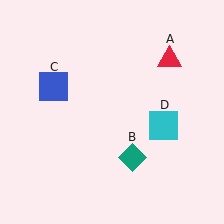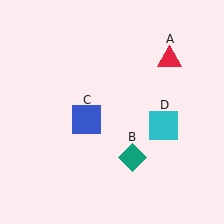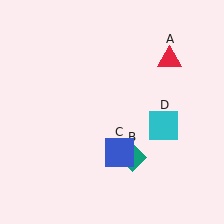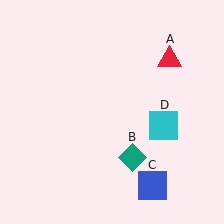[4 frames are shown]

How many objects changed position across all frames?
1 object changed position: blue square (object C).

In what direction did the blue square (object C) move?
The blue square (object C) moved down and to the right.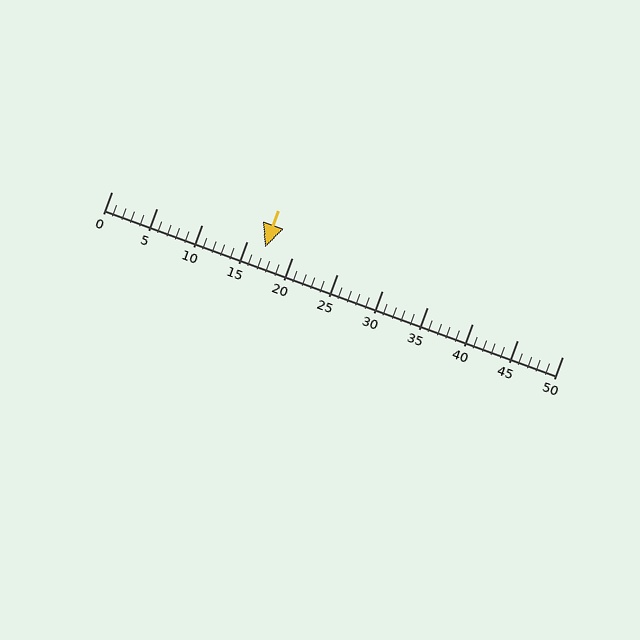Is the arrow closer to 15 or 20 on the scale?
The arrow is closer to 15.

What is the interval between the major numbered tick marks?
The major tick marks are spaced 5 units apart.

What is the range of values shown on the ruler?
The ruler shows values from 0 to 50.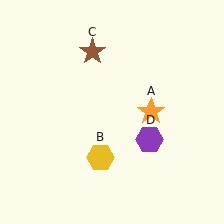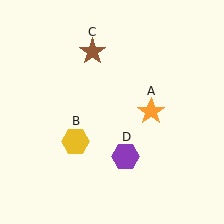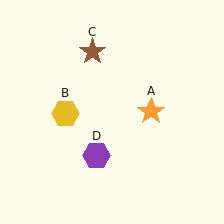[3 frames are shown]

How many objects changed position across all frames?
2 objects changed position: yellow hexagon (object B), purple hexagon (object D).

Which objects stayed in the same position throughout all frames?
Orange star (object A) and brown star (object C) remained stationary.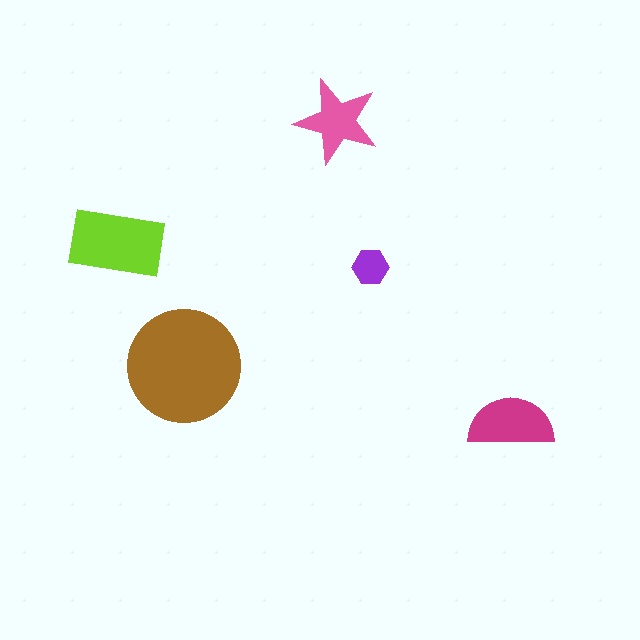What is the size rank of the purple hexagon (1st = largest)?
5th.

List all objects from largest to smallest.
The brown circle, the lime rectangle, the magenta semicircle, the pink star, the purple hexagon.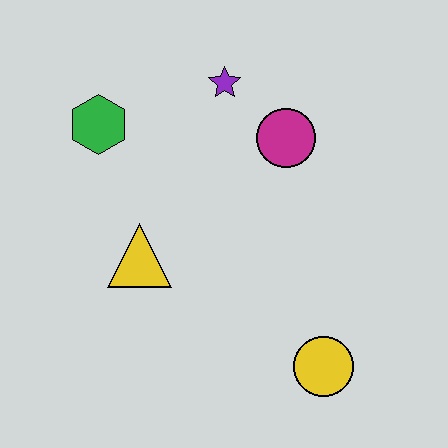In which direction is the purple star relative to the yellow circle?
The purple star is above the yellow circle.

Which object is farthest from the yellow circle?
The green hexagon is farthest from the yellow circle.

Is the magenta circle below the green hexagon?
Yes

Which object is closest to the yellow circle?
The yellow triangle is closest to the yellow circle.